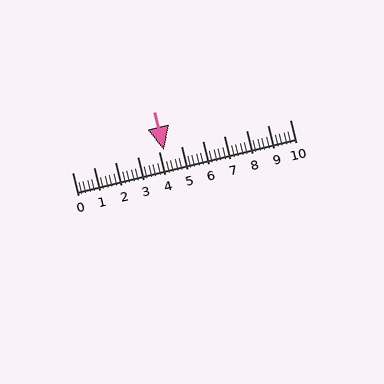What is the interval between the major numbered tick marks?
The major tick marks are spaced 1 units apart.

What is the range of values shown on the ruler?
The ruler shows values from 0 to 10.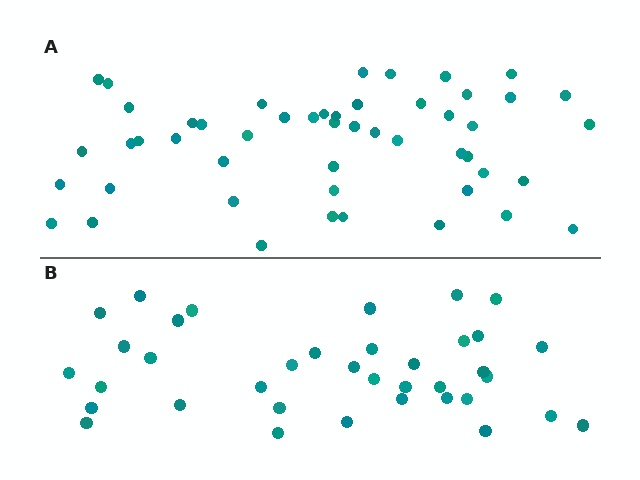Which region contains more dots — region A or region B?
Region A (the top region) has more dots.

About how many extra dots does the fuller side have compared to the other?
Region A has approximately 15 more dots than region B.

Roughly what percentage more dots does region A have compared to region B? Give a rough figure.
About 35% more.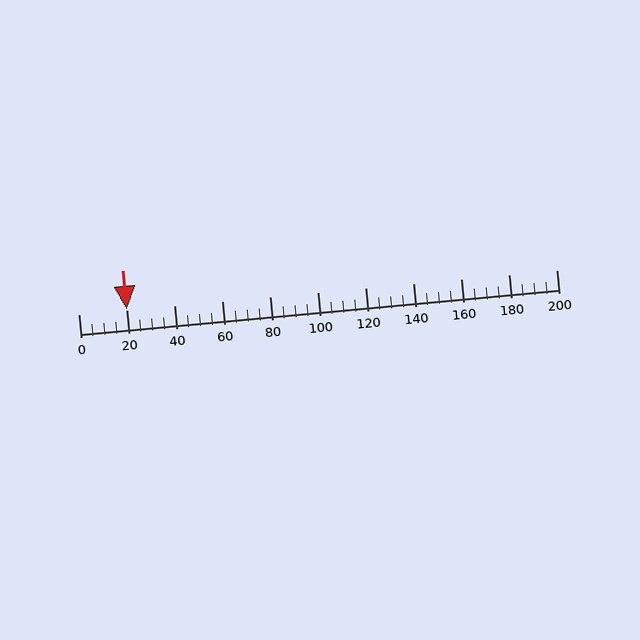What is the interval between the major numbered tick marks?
The major tick marks are spaced 20 units apart.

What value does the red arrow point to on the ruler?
The red arrow points to approximately 20.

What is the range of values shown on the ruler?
The ruler shows values from 0 to 200.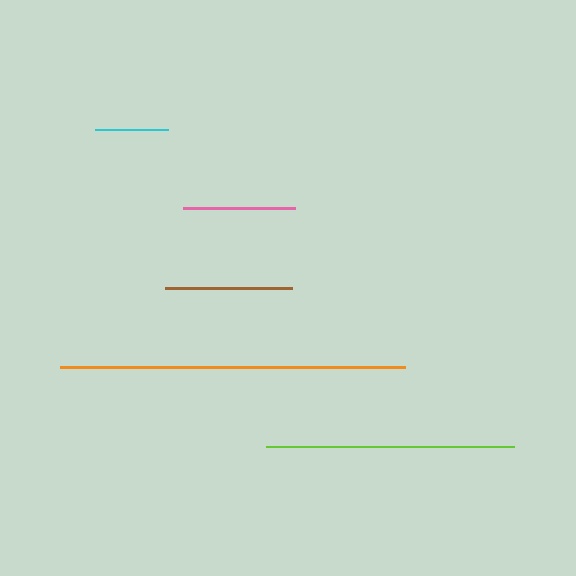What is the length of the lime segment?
The lime segment is approximately 247 pixels long.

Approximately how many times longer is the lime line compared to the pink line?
The lime line is approximately 2.2 times the length of the pink line.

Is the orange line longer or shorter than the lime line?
The orange line is longer than the lime line.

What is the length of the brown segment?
The brown segment is approximately 127 pixels long.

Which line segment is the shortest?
The cyan line is the shortest at approximately 73 pixels.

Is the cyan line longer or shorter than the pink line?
The pink line is longer than the cyan line.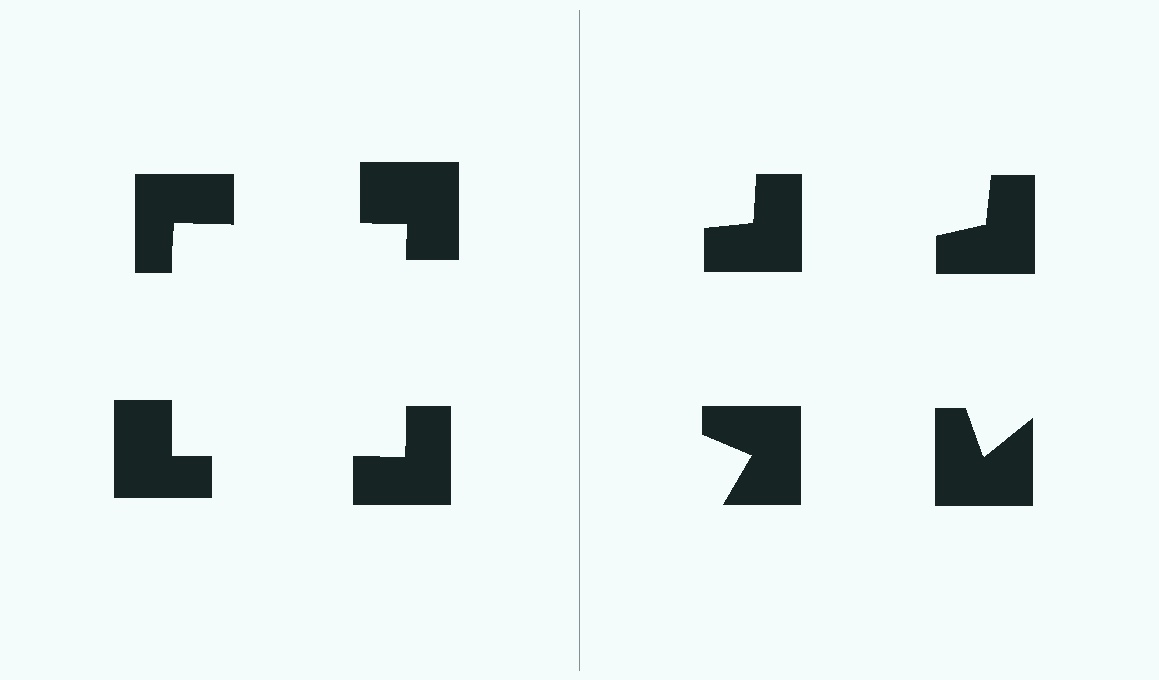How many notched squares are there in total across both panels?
8 — 4 on each side.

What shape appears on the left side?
An illusory square.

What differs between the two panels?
The notched squares are positioned identically on both sides; only the wedge orientations differ. On the left they align to a square; on the right they are misaligned.